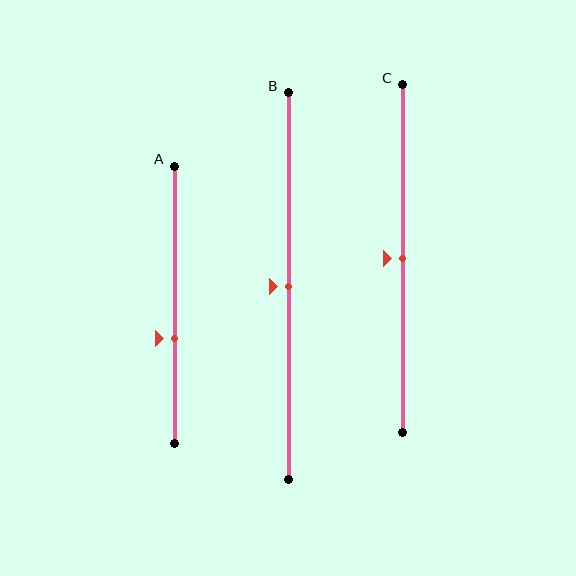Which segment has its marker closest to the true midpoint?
Segment B has its marker closest to the true midpoint.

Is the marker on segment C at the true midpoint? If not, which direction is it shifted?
Yes, the marker on segment C is at the true midpoint.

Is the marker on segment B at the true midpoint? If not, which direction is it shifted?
Yes, the marker on segment B is at the true midpoint.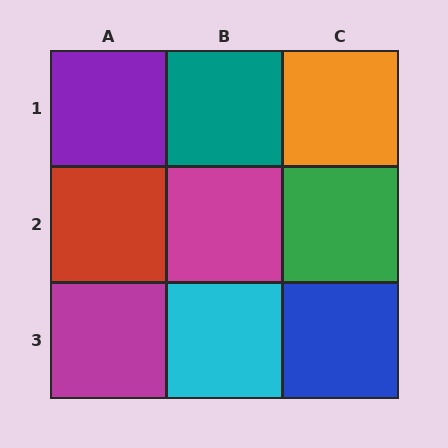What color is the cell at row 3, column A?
Magenta.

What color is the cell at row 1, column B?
Teal.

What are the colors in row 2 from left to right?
Red, magenta, green.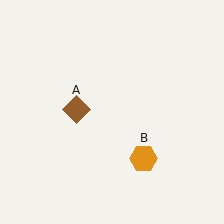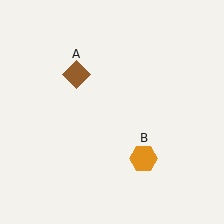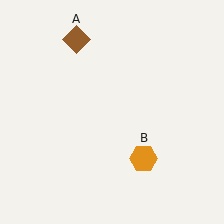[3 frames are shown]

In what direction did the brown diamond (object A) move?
The brown diamond (object A) moved up.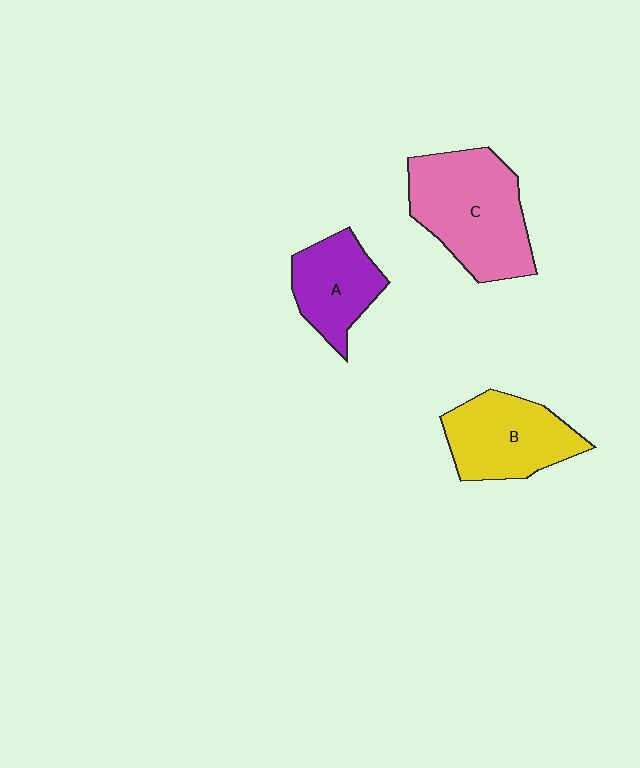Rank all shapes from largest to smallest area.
From largest to smallest: C (pink), B (yellow), A (purple).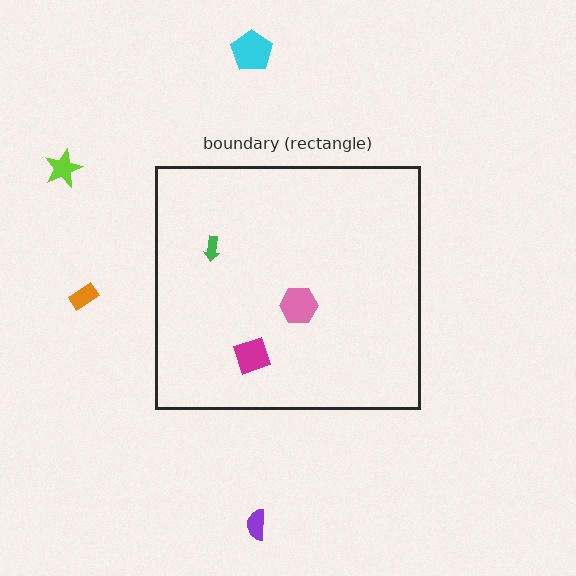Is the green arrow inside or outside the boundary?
Inside.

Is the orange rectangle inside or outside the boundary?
Outside.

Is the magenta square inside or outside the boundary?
Inside.